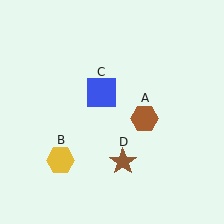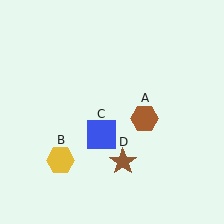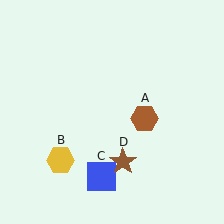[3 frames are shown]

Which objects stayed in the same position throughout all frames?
Brown hexagon (object A) and yellow hexagon (object B) and brown star (object D) remained stationary.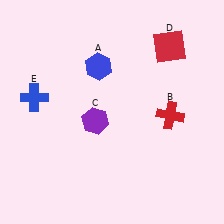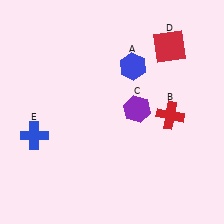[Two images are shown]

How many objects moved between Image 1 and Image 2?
3 objects moved between the two images.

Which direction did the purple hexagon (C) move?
The purple hexagon (C) moved right.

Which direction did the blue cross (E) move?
The blue cross (E) moved down.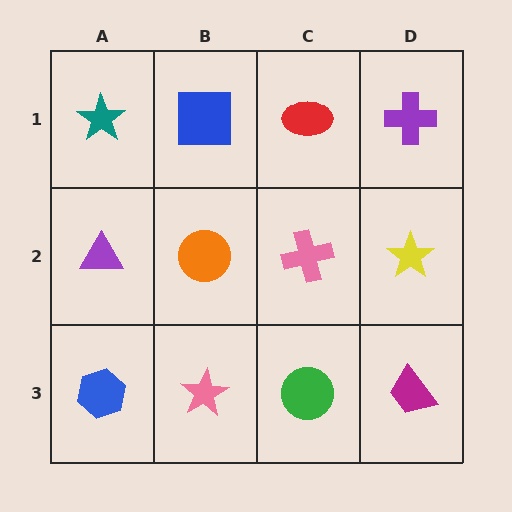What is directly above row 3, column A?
A purple triangle.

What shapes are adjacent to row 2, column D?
A purple cross (row 1, column D), a magenta trapezoid (row 3, column D), a pink cross (row 2, column C).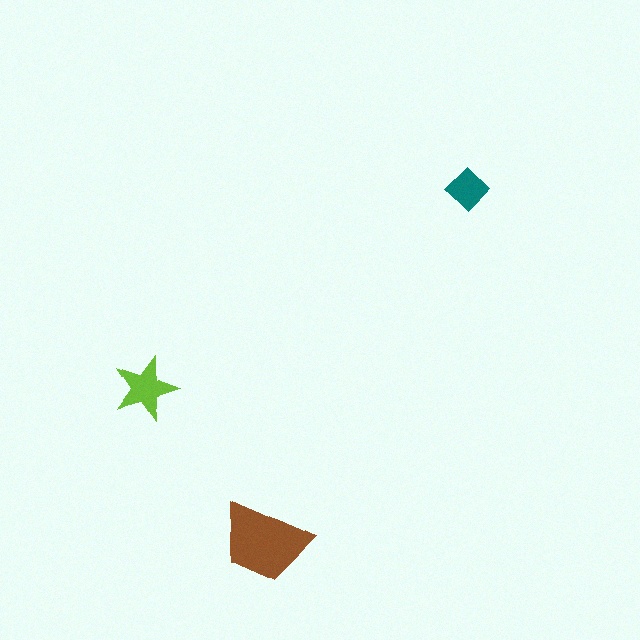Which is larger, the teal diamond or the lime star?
The lime star.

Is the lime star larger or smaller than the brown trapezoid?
Smaller.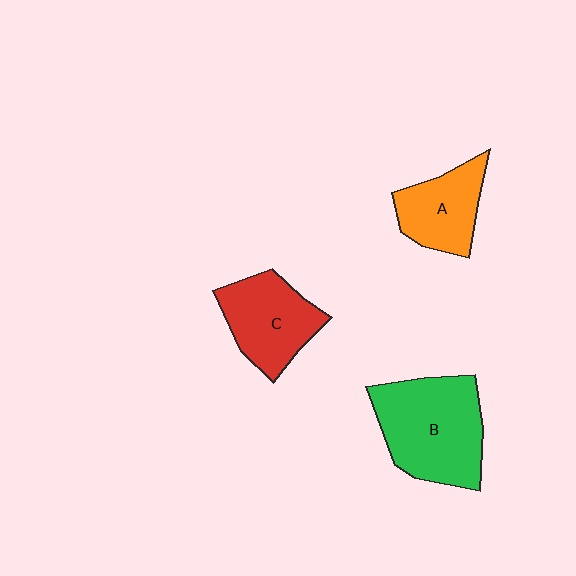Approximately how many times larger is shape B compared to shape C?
Approximately 1.4 times.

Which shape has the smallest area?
Shape A (orange).